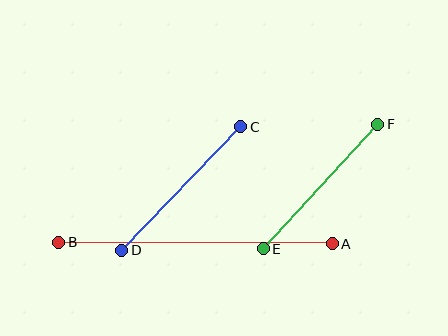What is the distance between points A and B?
The distance is approximately 274 pixels.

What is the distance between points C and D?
The distance is approximately 172 pixels.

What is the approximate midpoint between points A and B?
The midpoint is at approximately (196, 243) pixels.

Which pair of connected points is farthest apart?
Points A and B are farthest apart.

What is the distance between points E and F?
The distance is approximately 169 pixels.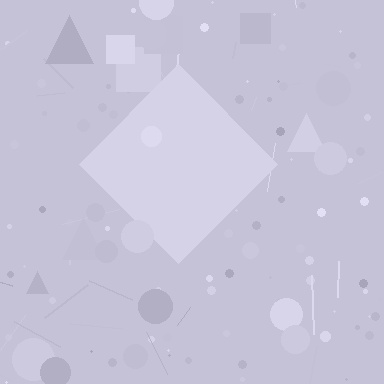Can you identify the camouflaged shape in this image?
The camouflaged shape is a diamond.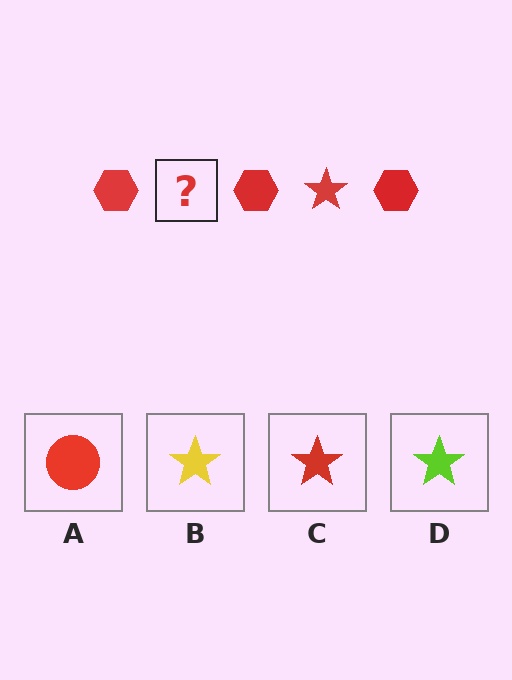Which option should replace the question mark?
Option C.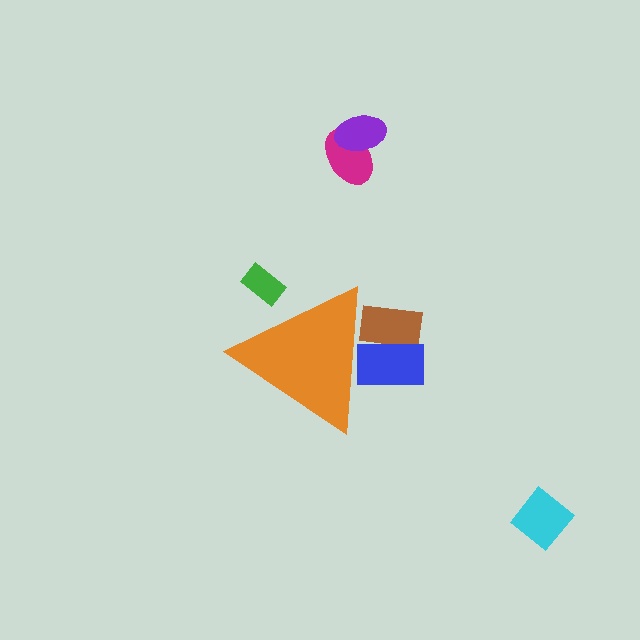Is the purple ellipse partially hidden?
No, the purple ellipse is fully visible.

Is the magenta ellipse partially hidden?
No, the magenta ellipse is fully visible.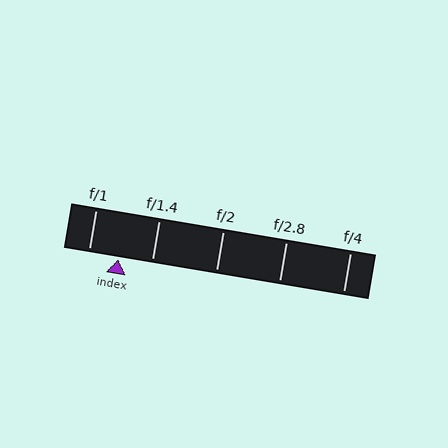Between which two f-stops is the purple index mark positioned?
The index mark is between f/1 and f/1.4.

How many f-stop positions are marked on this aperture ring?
There are 5 f-stop positions marked.